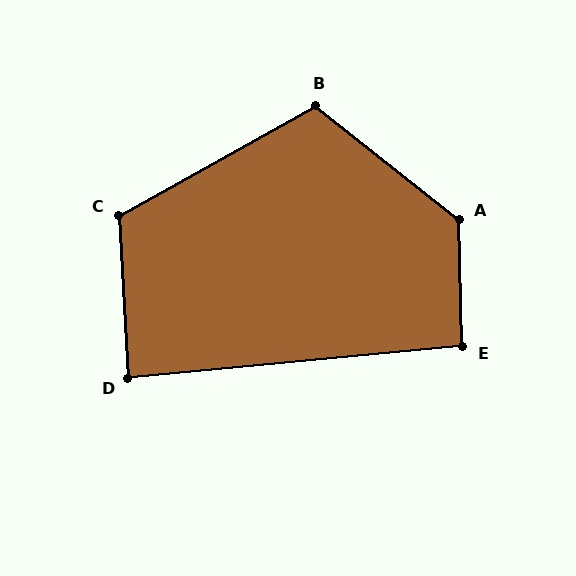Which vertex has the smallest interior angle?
D, at approximately 88 degrees.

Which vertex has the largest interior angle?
A, at approximately 130 degrees.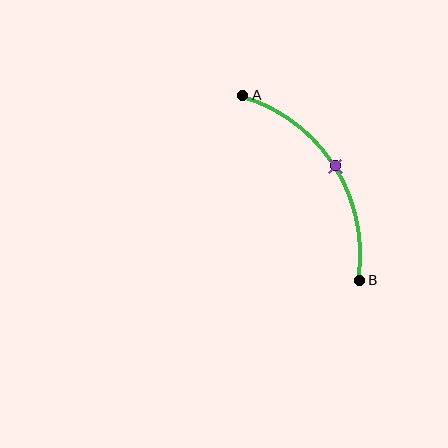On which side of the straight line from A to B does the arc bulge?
The arc bulges to the right of the straight line connecting A and B.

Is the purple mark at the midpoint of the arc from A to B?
Yes. The purple mark lies on the arc at equal arc-length from both A and B — it is the arc midpoint.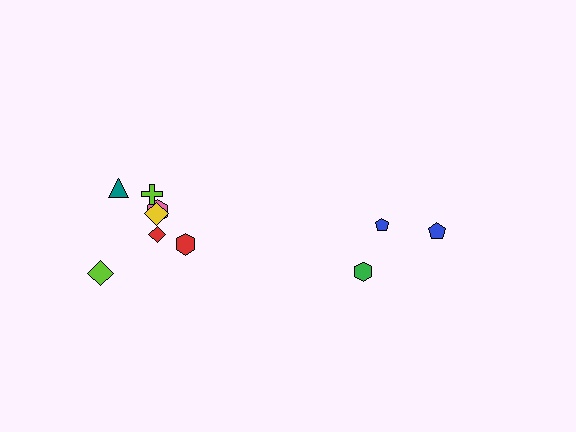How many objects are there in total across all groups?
There are 10 objects.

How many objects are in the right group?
There are 3 objects.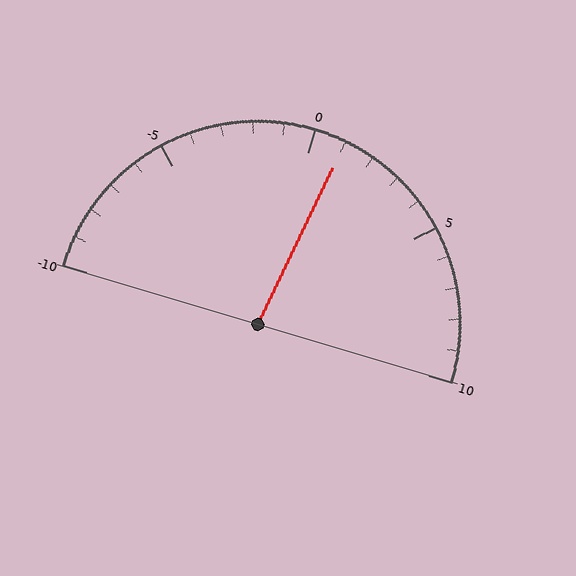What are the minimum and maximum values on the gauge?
The gauge ranges from -10 to 10.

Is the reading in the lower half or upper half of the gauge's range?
The reading is in the upper half of the range (-10 to 10).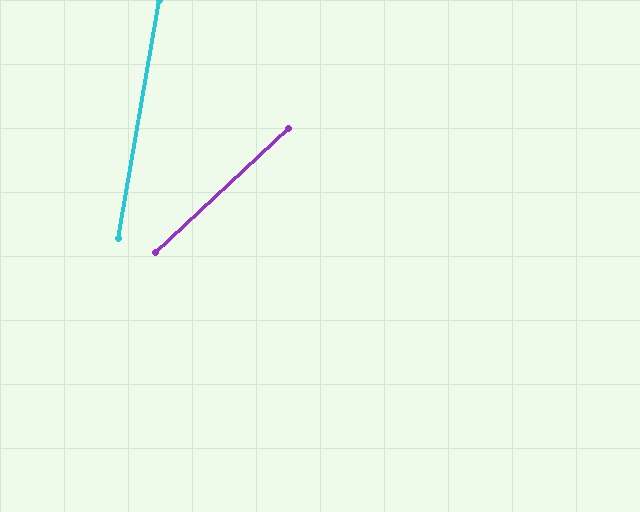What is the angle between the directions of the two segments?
Approximately 37 degrees.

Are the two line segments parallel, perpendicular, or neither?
Neither parallel nor perpendicular — they differ by about 37°.